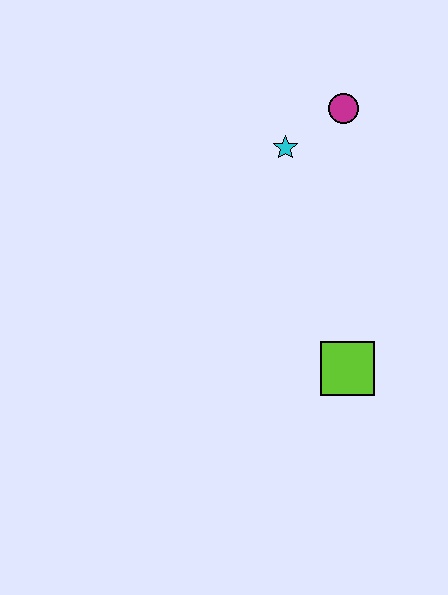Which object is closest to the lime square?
The cyan star is closest to the lime square.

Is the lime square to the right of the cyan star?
Yes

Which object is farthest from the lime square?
The magenta circle is farthest from the lime square.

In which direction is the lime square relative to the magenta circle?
The lime square is below the magenta circle.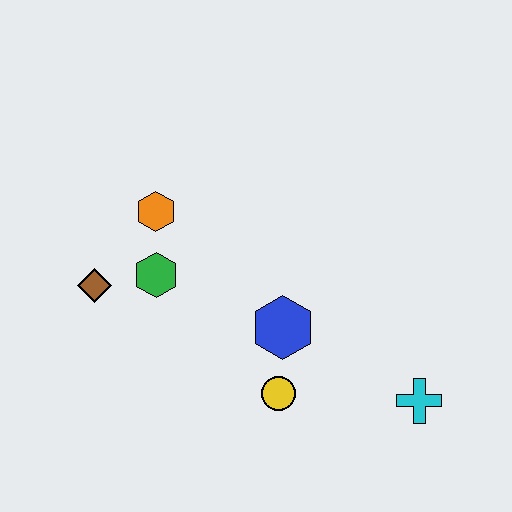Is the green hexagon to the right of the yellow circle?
No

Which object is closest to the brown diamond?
The green hexagon is closest to the brown diamond.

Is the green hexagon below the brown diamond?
No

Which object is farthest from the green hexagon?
The cyan cross is farthest from the green hexagon.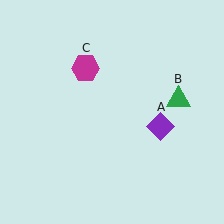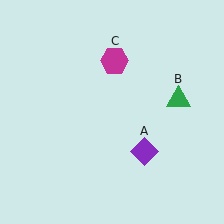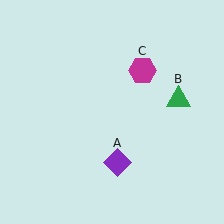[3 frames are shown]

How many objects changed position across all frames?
2 objects changed position: purple diamond (object A), magenta hexagon (object C).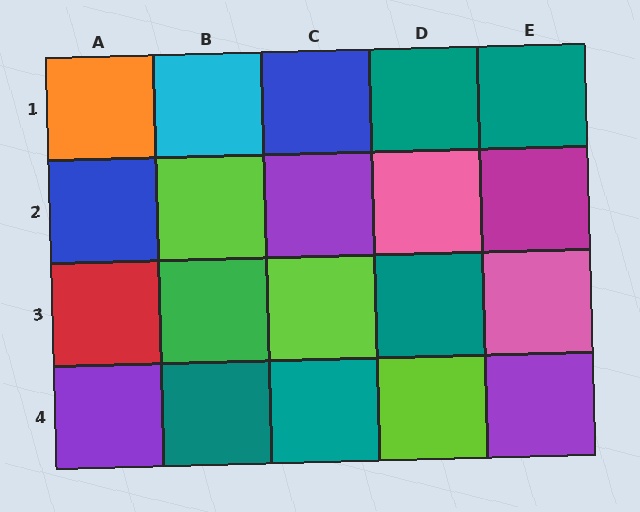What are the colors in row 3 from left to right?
Red, green, lime, teal, pink.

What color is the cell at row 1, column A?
Orange.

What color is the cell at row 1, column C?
Blue.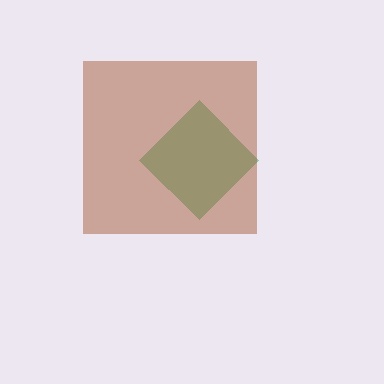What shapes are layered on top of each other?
The layered shapes are: a green diamond, a brown square.